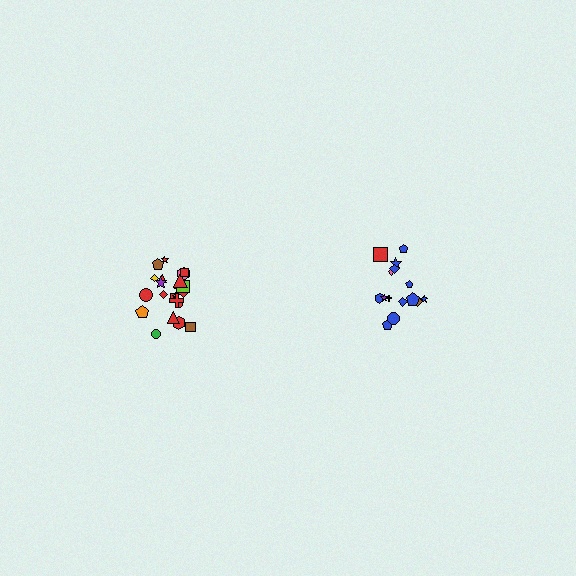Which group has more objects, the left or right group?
The left group.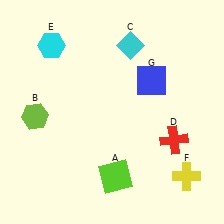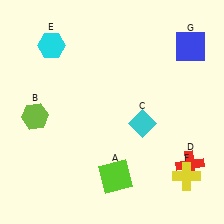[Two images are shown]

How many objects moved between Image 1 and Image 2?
3 objects moved between the two images.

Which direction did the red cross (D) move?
The red cross (D) moved down.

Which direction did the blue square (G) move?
The blue square (G) moved right.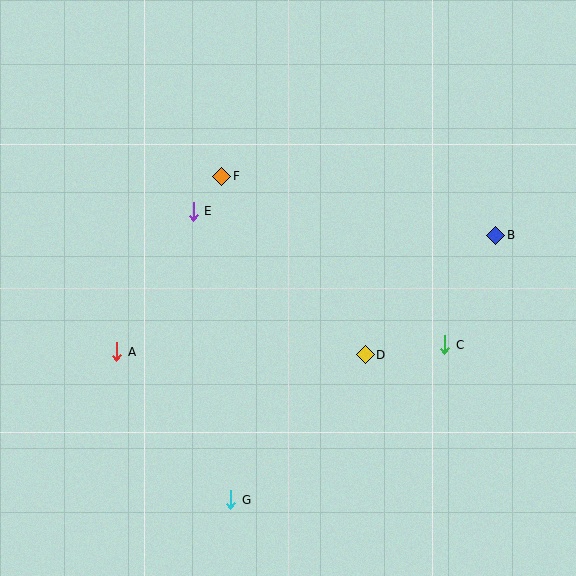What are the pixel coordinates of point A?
Point A is at (117, 352).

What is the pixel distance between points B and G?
The distance between B and G is 374 pixels.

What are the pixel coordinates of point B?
Point B is at (496, 235).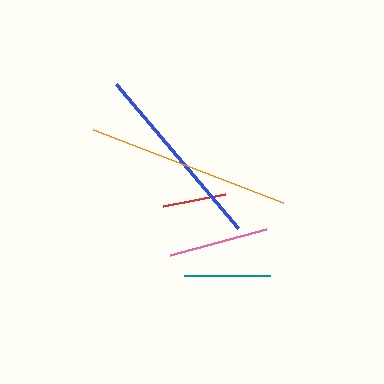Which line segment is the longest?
The orange line is the longest at approximately 203 pixels.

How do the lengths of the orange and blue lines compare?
The orange and blue lines are approximately the same length.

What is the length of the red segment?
The red segment is approximately 64 pixels long.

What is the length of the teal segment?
The teal segment is approximately 86 pixels long.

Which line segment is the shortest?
The red line is the shortest at approximately 64 pixels.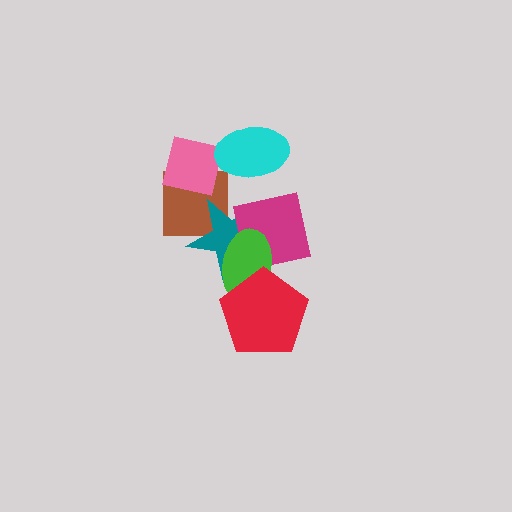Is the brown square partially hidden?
Yes, it is partially covered by another shape.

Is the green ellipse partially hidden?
Yes, it is partially covered by another shape.